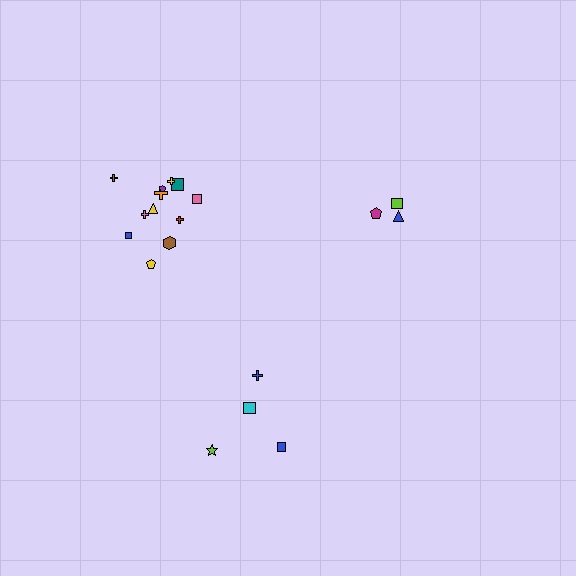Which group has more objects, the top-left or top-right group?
The top-left group.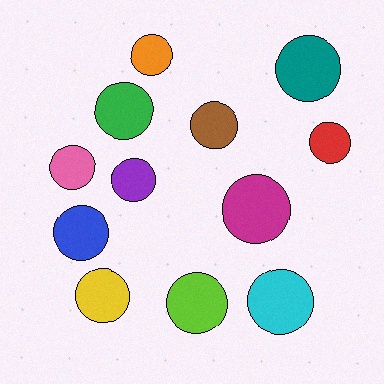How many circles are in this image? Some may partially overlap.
There are 12 circles.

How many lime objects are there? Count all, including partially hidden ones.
There is 1 lime object.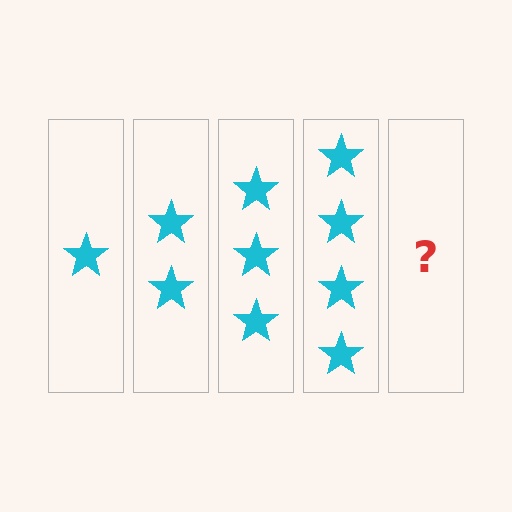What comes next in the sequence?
The next element should be 5 stars.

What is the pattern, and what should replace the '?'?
The pattern is that each step adds one more star. The '?' should be 5 stars.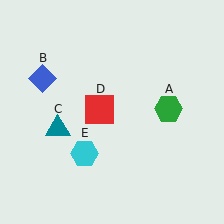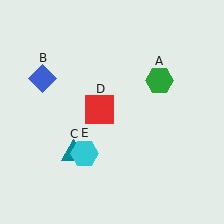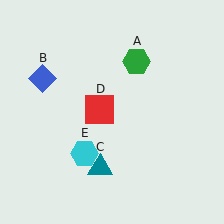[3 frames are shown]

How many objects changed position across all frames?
2 objects changed position: green hexagon (object A), teal triangle (object C).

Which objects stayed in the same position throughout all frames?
Blue diamond (object B) and red square (object D) and cyan hexagon (object E) remained stationary.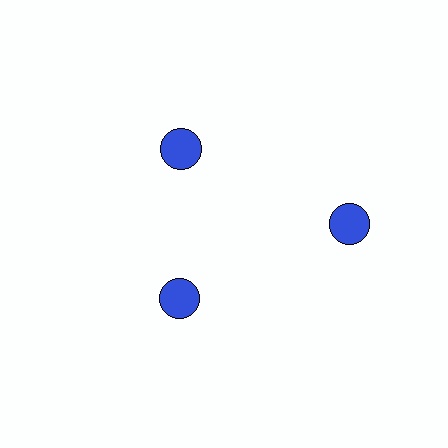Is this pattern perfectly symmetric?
No. The 3 blue circles are arranged in a ring, but one element near the 3 o'clock position is pushed outward from the center, breaking the 3-fold rotational symmetry.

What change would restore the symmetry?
The symmetry would be restored by moving it inward, back onto the ring so that all 3 circles sit at equal angles and equal distance from the center.